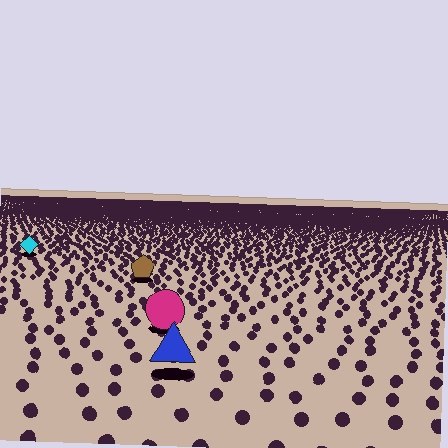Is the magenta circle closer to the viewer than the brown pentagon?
Yes. The magenta circle is closer — you can tell from the texture gradient: the ground texture is coarser near it.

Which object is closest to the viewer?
The blue triangle is closest. The texture marks near it are larger and more spread out.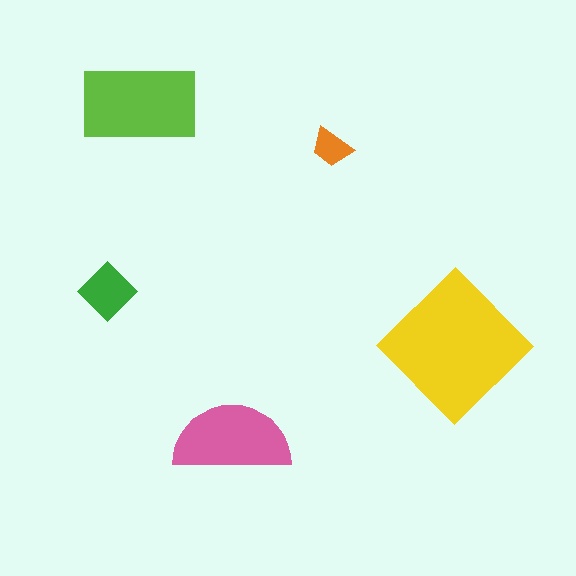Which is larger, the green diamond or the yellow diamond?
The yellow diamond.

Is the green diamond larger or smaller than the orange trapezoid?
Larger.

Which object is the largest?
The yellow diamond.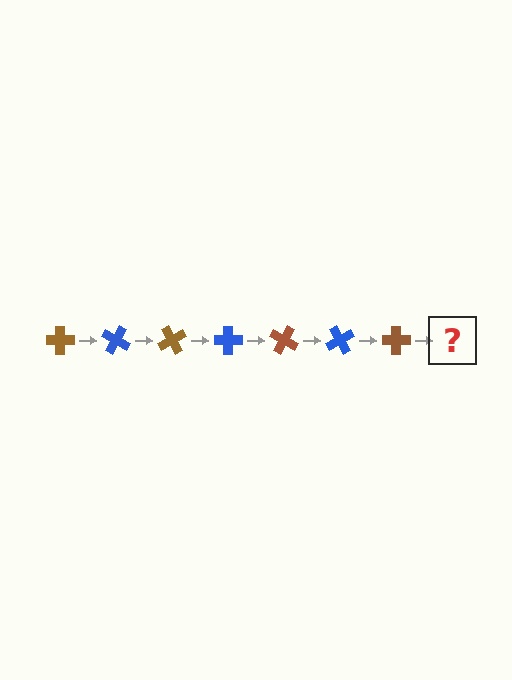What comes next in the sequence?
The next element should be a blue cross, rotated 210 degrees from the start.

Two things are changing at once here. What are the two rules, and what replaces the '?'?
The two rules are that it rotates 30 degrees each step and the color cycles through brown and blue. The '?' should be a blue cross, rotated 210 degrees from the start.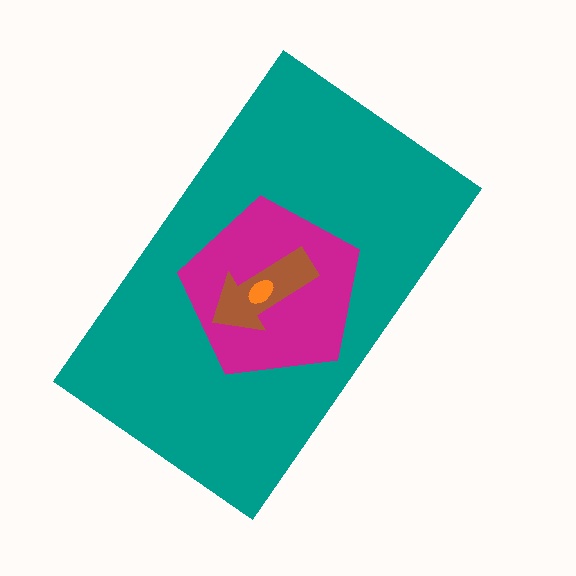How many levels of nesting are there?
4.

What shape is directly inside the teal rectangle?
The magenta pentagon.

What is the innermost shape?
The orange ellipse.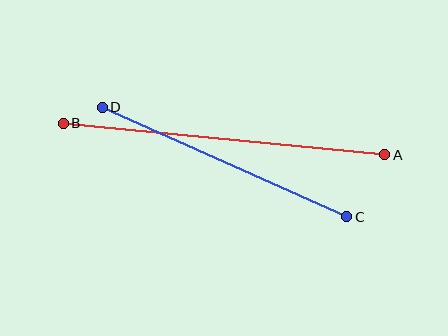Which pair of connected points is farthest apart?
Points A and B are farthest apart.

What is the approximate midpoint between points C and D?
The midpoint is at approximately (224, 162) pixels.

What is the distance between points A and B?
The distance is approximately 323 pixels.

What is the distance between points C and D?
The distance is approximately 268 pixels.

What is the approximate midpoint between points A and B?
The midpoint is at approximately (224, 139) pixels.